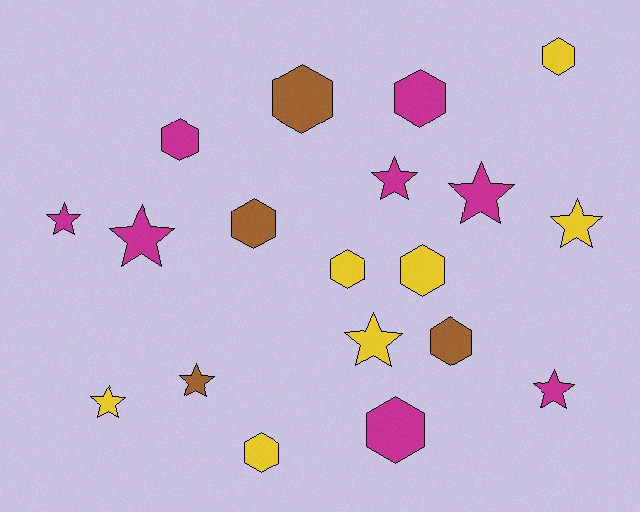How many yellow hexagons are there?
There are 4 yellow hexagons.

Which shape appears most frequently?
Hexagon, with 10 objects.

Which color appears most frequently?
Magenta, with 8 objects.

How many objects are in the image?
There are 19 objects.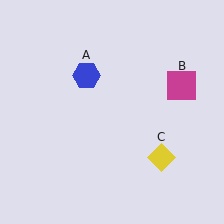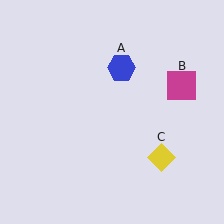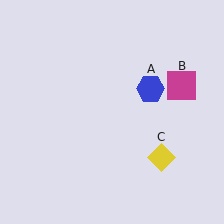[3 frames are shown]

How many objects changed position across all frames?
1 object changed position: blue hexagon (object A).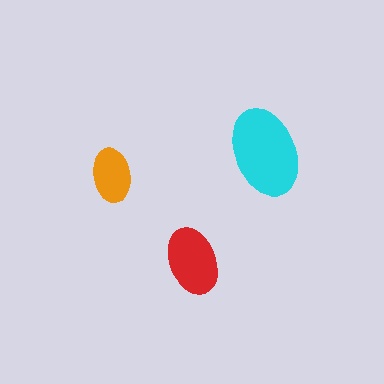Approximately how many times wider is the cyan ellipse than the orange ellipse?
About 1.5 times wider.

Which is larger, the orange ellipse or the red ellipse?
The red one.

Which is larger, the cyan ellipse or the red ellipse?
The cyan one.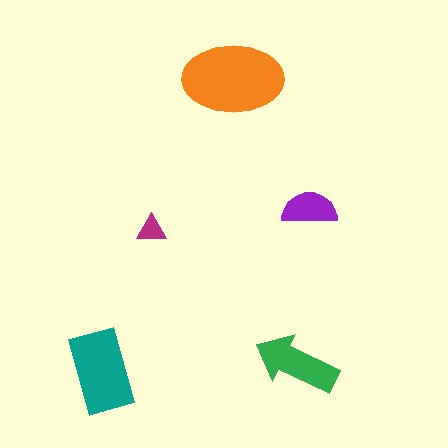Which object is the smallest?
The magenta triangle.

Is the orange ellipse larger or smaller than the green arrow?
Larger.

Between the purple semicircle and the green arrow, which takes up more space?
The green arrow.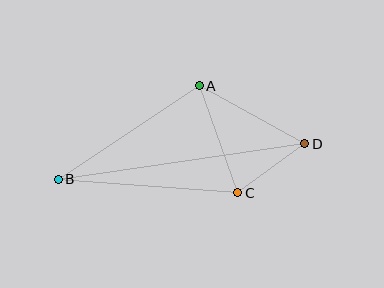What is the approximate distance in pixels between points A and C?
The distance between A and C is approximately 114 pixels.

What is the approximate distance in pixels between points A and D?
The distance between A and D is approximately 120 pixels.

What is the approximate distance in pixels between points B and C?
The distance between B and C is approximately 180 pixels.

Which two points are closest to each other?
Points C and D are closest to each other.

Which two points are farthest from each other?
Points B and D are farthest from each other.